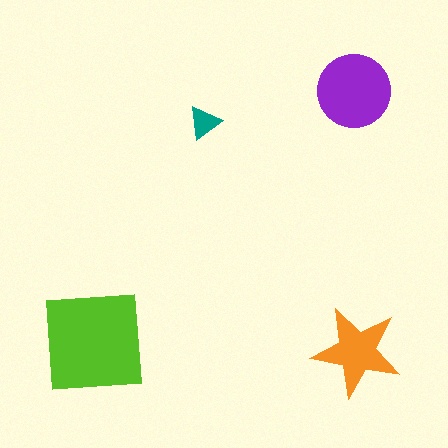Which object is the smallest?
The teal triangle.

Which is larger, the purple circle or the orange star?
The purple circle.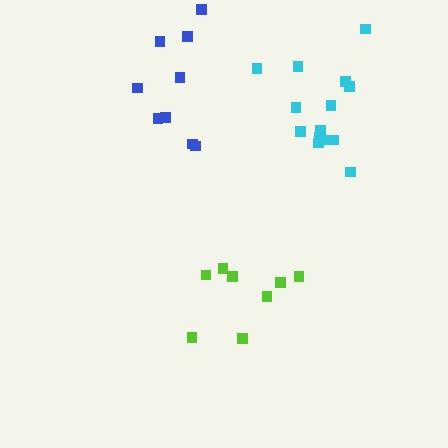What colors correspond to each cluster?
The clusters are colored: blue, cyan, lime.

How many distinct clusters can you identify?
There are 3 distinct clusters.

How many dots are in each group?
Group 1: 9 dots, Group 2: 14 dots, Group 3: 8 dots (31 total).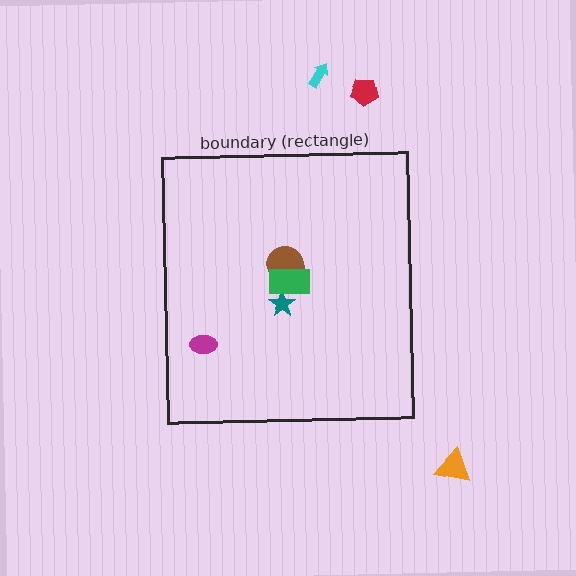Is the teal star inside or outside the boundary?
Inside.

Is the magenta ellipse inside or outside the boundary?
Inside.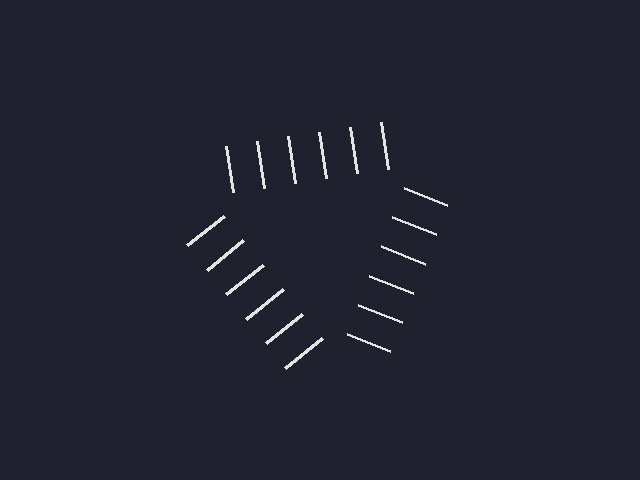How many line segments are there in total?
18 — 6 along each of the 3 edges.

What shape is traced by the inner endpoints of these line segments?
An illusory triangle — the line segments terminate on its edges but no continuous stroke is drawn.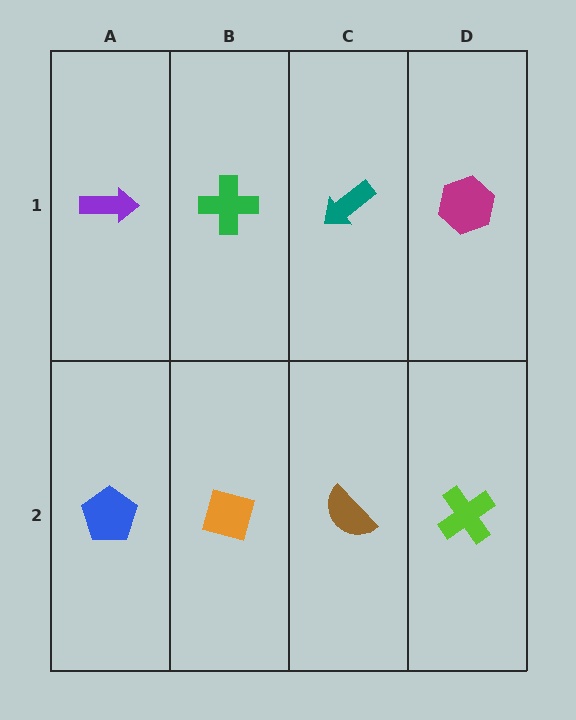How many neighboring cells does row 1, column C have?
3.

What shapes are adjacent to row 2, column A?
A purple arrow (row 1, column A), an orange diamond (row 2, column B).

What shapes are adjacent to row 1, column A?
A blue pentagon (row 2, column A), a green cross (row 1, column B).